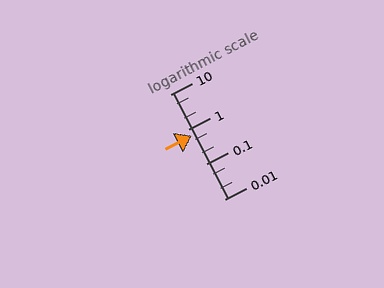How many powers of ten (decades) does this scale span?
The scale spans 3 decades, from 0.01 to 10.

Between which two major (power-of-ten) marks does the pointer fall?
The pointer is between 0.1 and 1.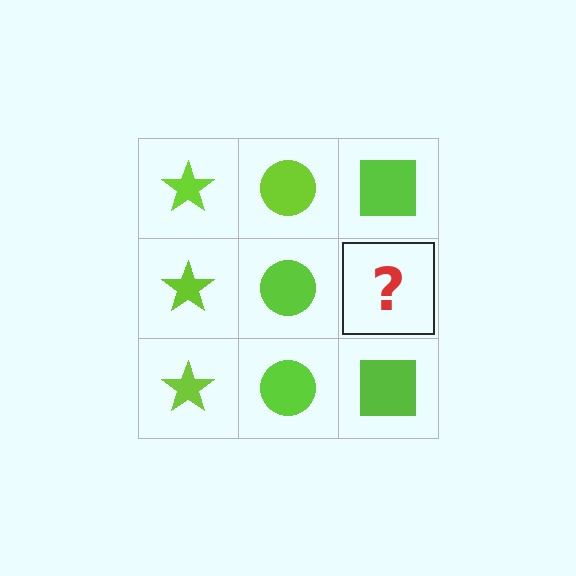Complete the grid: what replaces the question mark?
The question mark should be replaced with a lime square.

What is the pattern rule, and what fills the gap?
The rule is that each column has a consistent shape. The gap should be filled with a lime square.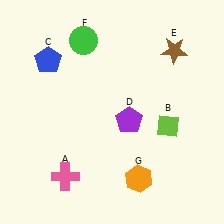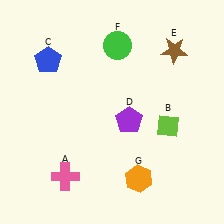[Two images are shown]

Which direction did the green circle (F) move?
The green circle (F) moved right.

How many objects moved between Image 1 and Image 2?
1 object moved between the two images.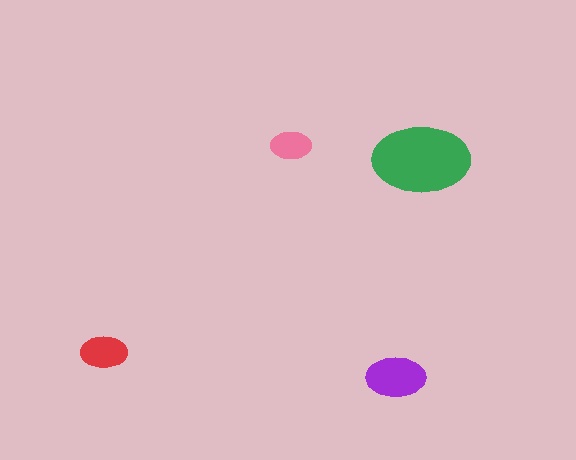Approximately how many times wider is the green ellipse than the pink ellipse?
About 2.5 times wider.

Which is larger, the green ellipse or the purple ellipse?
The green one.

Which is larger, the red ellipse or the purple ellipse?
The purple one.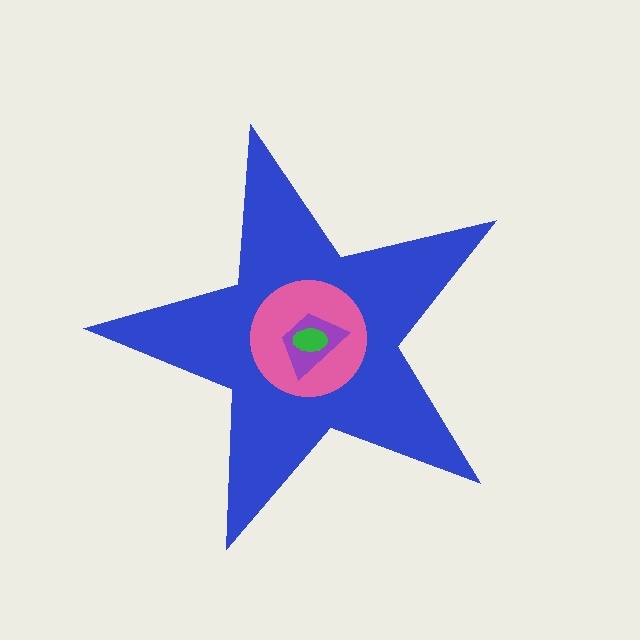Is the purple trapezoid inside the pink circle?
Yes.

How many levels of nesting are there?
4.